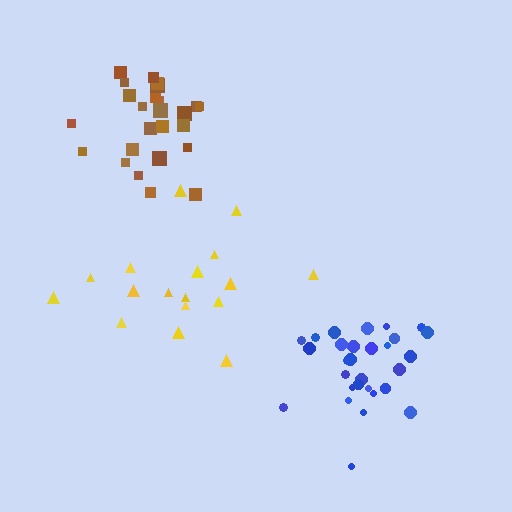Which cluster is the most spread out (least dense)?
Yellow.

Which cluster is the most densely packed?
Blue.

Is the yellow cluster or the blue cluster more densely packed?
Blue.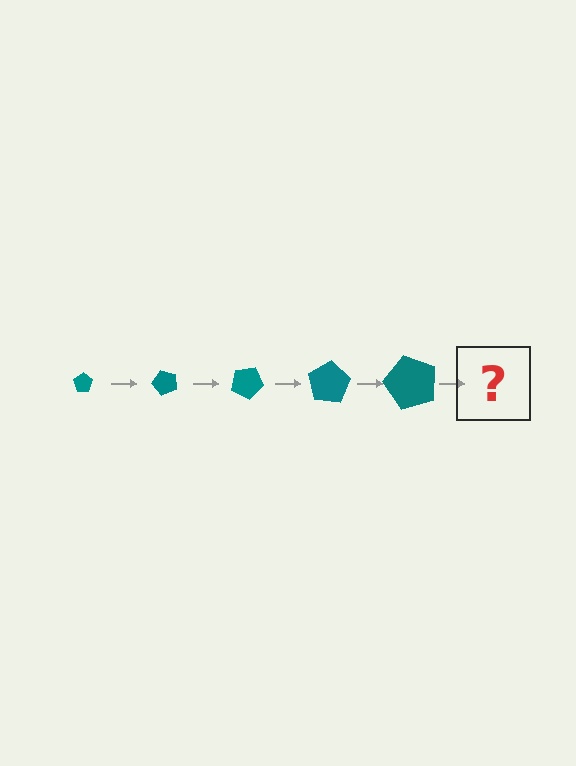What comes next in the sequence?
The next element should be a pentagon, larger than the previous one and rotated 250 degrees from the start.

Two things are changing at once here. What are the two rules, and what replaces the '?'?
The two rules are that the pentagon grows larger each step and it rotates 50 degrees each step. The '?' should be a pentagon, larger than the previous one and rotated 250 degrees from the start.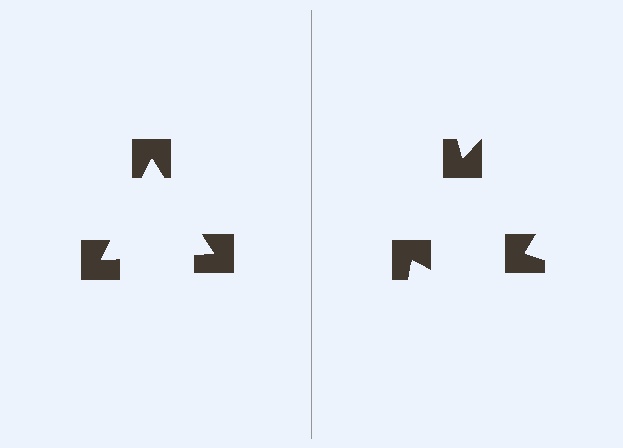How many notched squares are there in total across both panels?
6 — 3 on each side.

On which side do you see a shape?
An illusory triangle appears on the left side. On the right side the wedge cuts are rotated, so no coherent shape forms.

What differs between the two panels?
The notched squares are positioned identically on both sides; only the wedge orientations differ. On the left they align to a triangle; on the right they are misaligned.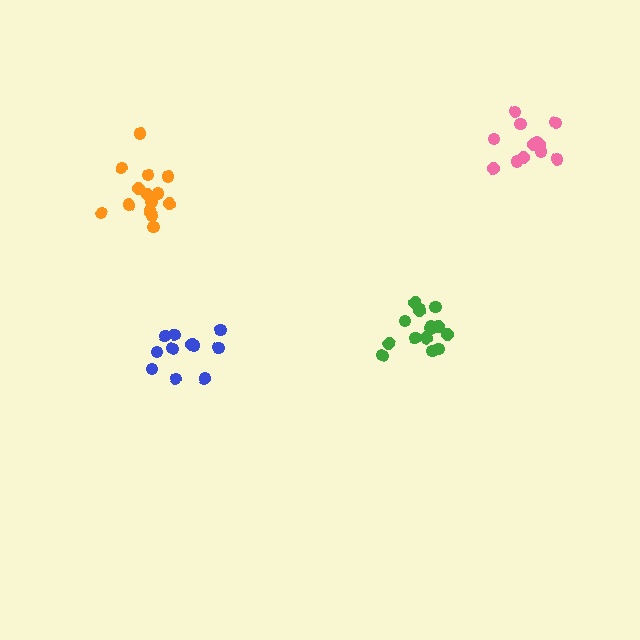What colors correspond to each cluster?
The clusters are colored: blue, pink, green, orange.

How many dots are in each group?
Group 1: 11 dots, Group 2: 12 dots, Group 3: 15 dots, Group 4: 14 dots (52 total).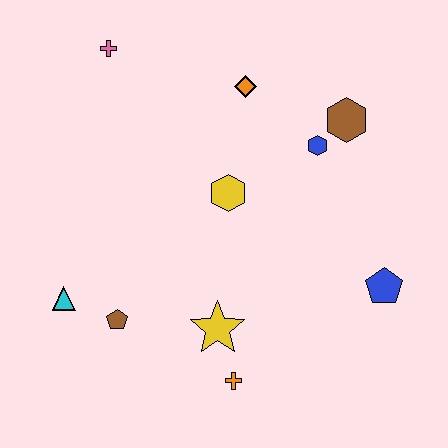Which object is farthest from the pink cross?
The blue pentagon is farthest from the pink cross.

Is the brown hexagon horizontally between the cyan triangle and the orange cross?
No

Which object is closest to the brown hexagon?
The blue hexagon is closest to the brown hexagon.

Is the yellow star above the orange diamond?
No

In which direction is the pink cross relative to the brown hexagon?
The pink cross is to the left of the brown hexagon.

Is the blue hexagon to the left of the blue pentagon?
Yes